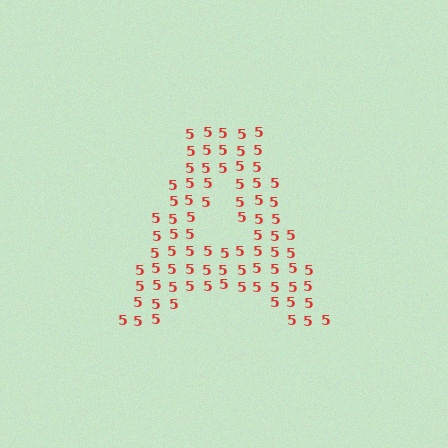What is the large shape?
The large shape is the letter A.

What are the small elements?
The small elements are digit 5's.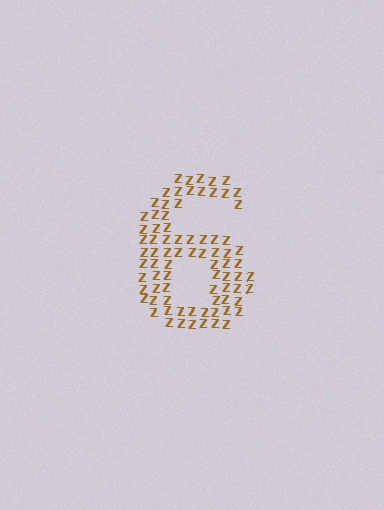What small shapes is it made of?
It is made of small letter Z's.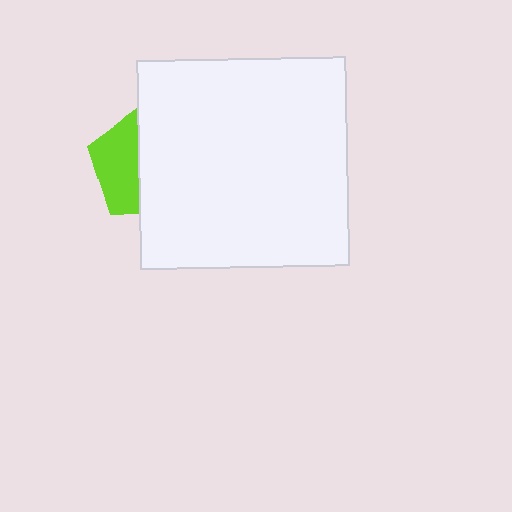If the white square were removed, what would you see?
You would see the complete lime pentagon.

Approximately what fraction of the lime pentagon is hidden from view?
Roughly 60% of the lime pentagon is hidden behind the white square.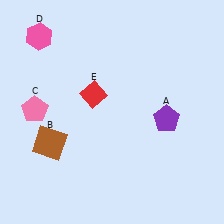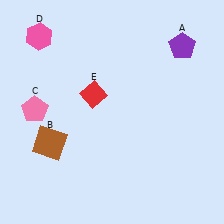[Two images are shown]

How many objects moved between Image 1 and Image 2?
1 object moved between the two images.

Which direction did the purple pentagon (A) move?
The purple pentagon (A) moved up.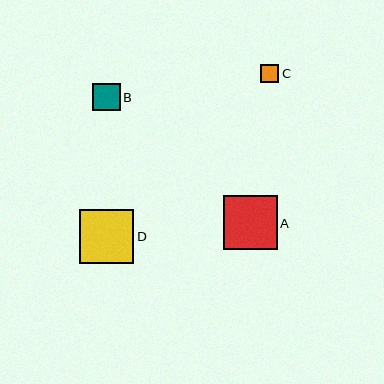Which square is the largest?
Square D is the largest with a size of approximately 54 pixels.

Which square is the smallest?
Square C is the smallest with a size of approximately 18 pixels.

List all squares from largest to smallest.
From largest to smallest: D, A, B, C.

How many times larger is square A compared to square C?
Square A is approximately 2.9 times the size of square C.